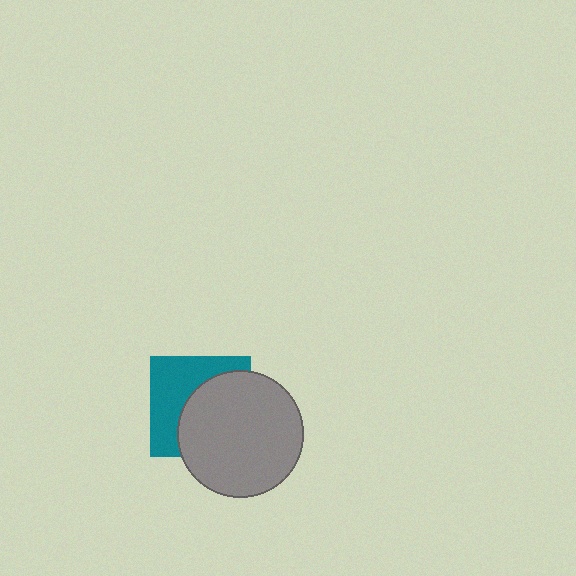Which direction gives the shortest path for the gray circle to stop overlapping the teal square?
Moving toward the lower-right gives the shortest separation.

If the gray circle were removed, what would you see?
You would see the complete teal square.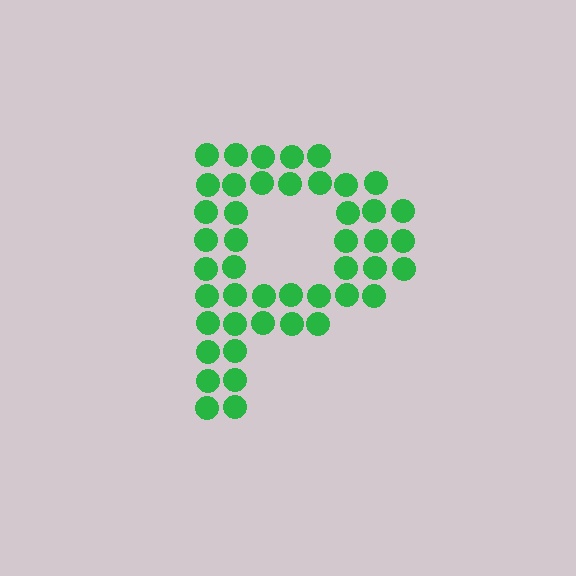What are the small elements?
The small elements are circles.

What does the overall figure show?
The overall figure shows the letter P.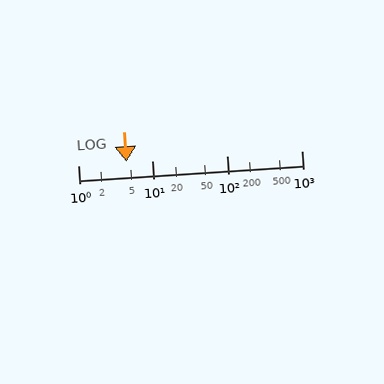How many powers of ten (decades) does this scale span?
The scale spans 3 decades, from 1 to 1000.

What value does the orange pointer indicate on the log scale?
The pointer indicates approximately 4.4.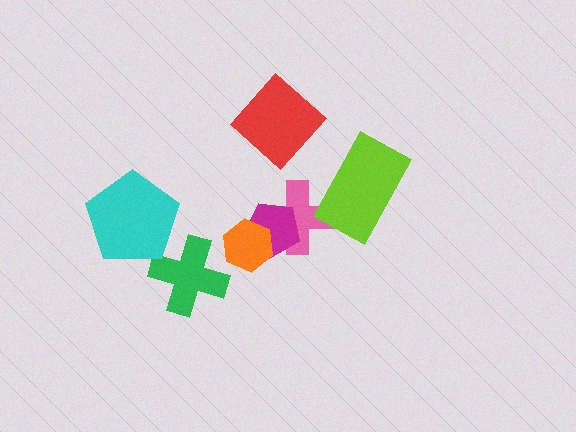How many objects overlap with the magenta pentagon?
2 objects overlap with the magenta pentagon.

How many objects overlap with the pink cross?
3 objects overlap with the pink cross.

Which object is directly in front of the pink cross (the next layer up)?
The magenta pentagon is directly in front of the pink cross.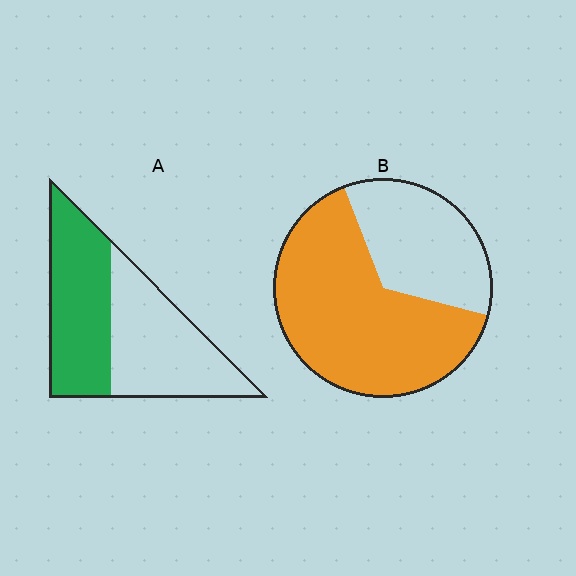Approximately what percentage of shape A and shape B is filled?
A is approximately 50% and B is approximately 65%.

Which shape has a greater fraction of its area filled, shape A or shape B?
Shape B.